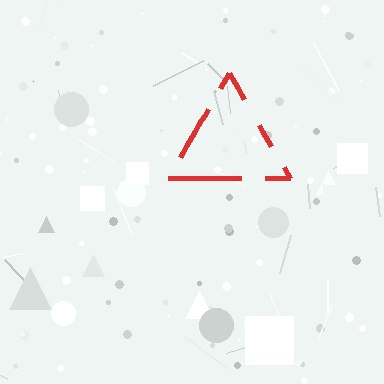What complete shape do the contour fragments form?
The contour fragments form a triangle.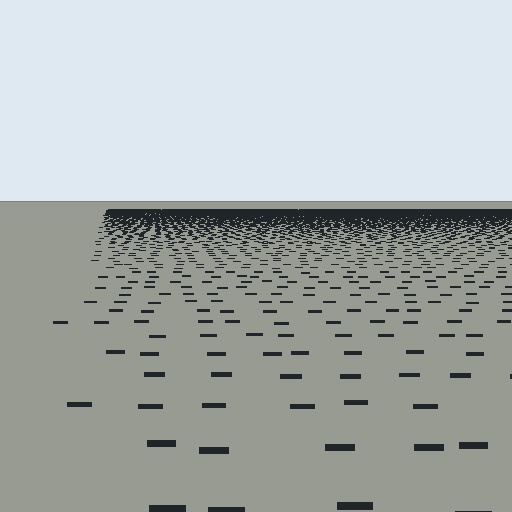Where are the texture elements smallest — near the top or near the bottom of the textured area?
Near the top.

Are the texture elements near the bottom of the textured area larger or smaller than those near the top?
Larger. Near the bottom, elements are closer to the viewer and appear at a bigger on-screen size.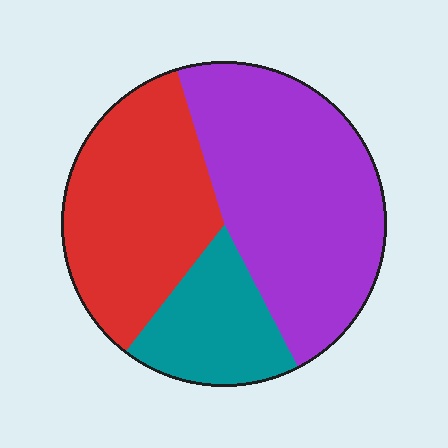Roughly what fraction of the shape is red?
Red covers roughly 35% of the shape.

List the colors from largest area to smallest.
From largest to smallest: purple, red, teal.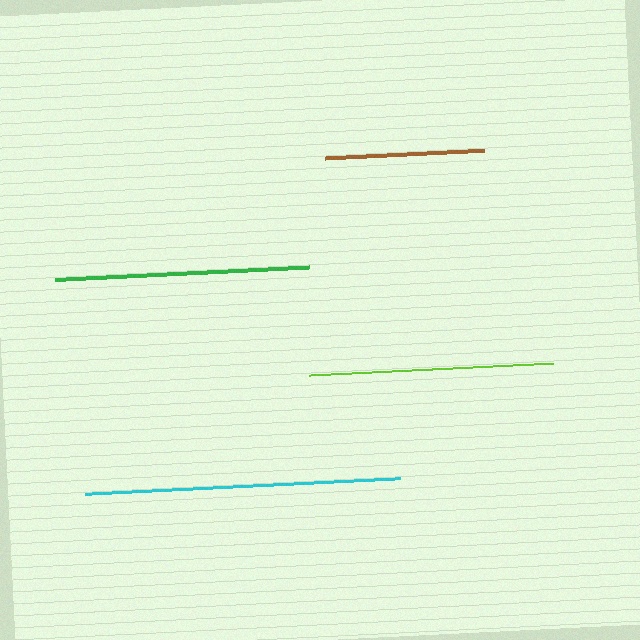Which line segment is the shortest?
The brown line is the shortest at approximately 159 pixels.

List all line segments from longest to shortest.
From longest to shortest: cyan, green, lime, brown.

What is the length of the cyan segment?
The cyan segment is approximately 316 pixels long.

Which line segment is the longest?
The cyan line is the longest at approximately 316 pixels.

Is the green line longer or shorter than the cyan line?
The cyan line is longer than the green line.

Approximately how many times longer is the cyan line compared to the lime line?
The cyan line is approximately 1.3 times the length of the lime line.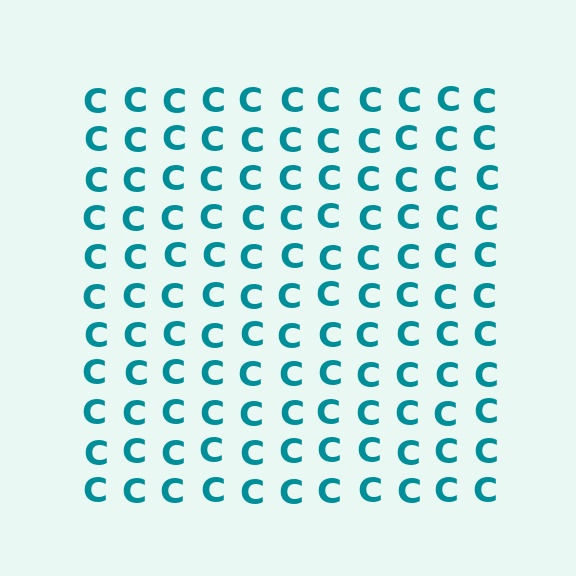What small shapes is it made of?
It is made of small letter C's.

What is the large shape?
The large shape is a square.